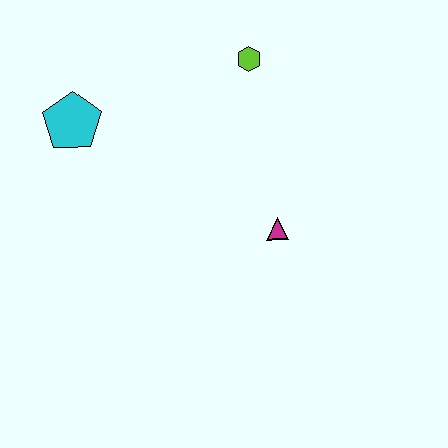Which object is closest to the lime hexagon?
The magenta triangle is closest to the lime hexagon.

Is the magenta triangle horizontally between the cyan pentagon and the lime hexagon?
No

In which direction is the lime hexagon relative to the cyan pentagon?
The lime hexagon is to the right of the cyan pentagon.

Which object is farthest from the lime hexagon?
The cyan pentagon is farthest from the lime hexagon.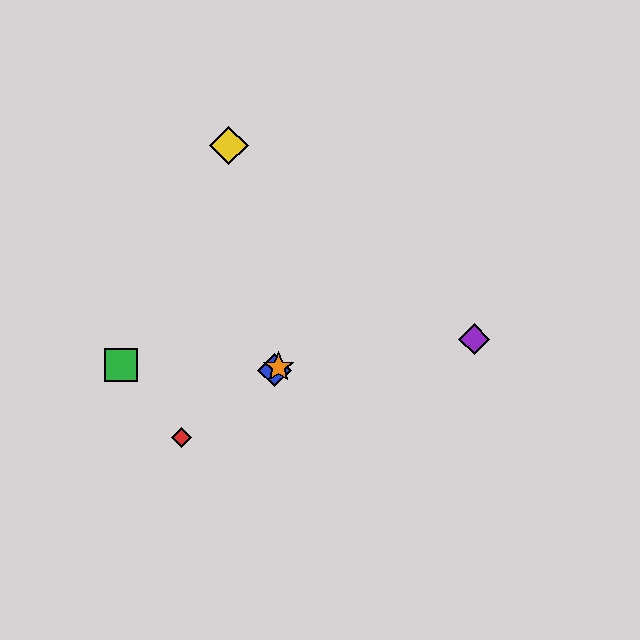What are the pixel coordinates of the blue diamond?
The blue diamond is at (274, 370).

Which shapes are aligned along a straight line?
The red diamond, the blue diamond, the orange star are aligned along a straight line.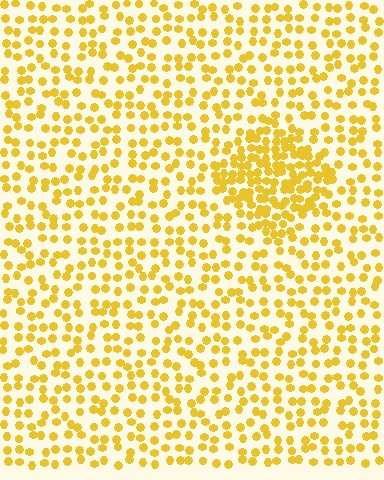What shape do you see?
I see a diamond.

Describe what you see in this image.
The image contains small yellow elements arranged at two different densities. A diamond-shaped region is visible where the elements are more densely packed than the surrounding area.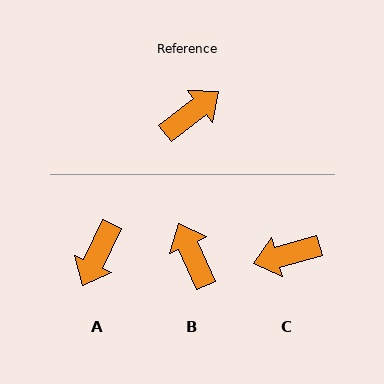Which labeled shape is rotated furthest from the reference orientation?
C, about 158 degrees away.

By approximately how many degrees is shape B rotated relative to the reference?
Approximately 76 degrees counter-clockwise.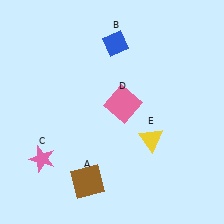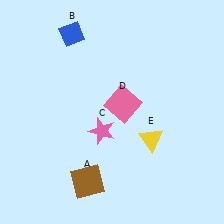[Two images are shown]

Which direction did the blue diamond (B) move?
The blue diamond (B) moved left.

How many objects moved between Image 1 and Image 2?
2 objects moved between the two images.